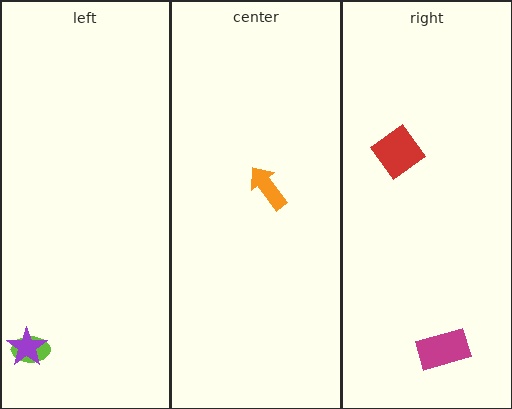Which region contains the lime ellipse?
The left region.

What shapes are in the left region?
The lime ellipse, the purple star.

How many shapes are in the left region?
2.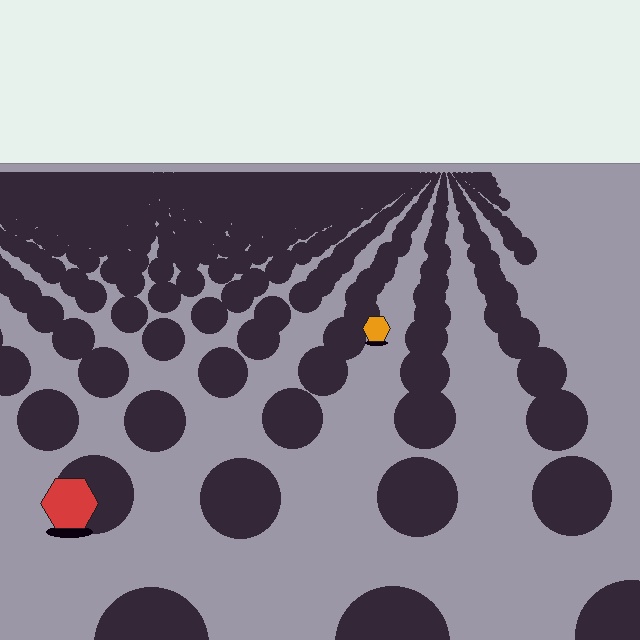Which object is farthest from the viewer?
The orange hexagon is farthest from the viewer. It appears smaller and the ground texture around it is denser.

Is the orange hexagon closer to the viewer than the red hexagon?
No. The red hexagon is closer — you can tell from the texture gradient: the ground texture is coarser near it.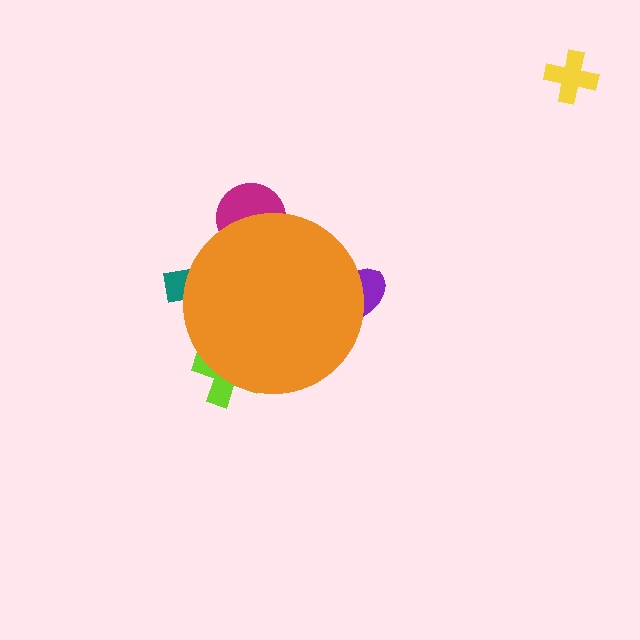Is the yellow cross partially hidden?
No, the yellow cross is fully visible.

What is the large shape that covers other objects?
An orange circle.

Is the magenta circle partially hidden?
Yes, the magenta circle is partially hidden behind the orange circle.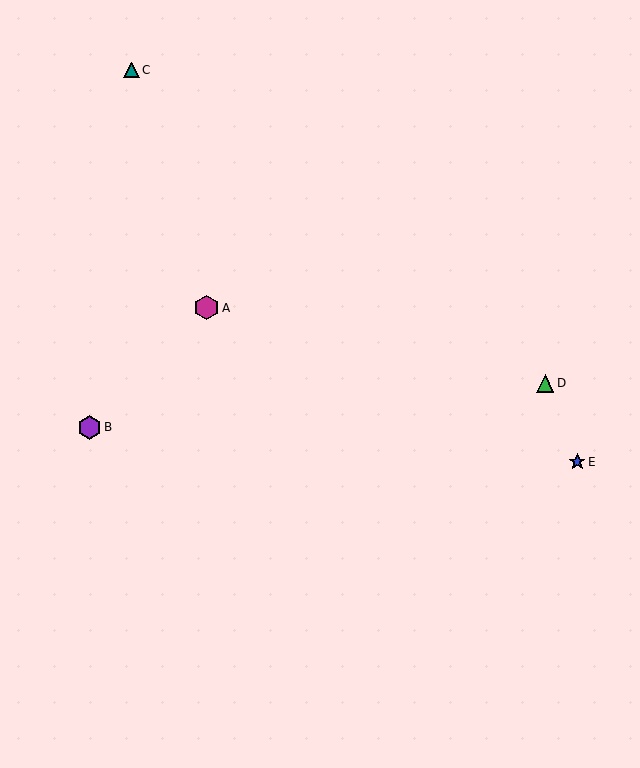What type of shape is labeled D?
Shape D is a green triangle.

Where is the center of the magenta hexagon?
The center of the magenta hexagon is at (206, 308).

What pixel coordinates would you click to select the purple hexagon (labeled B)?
Click at (90, 427) to select the purple hexagon B.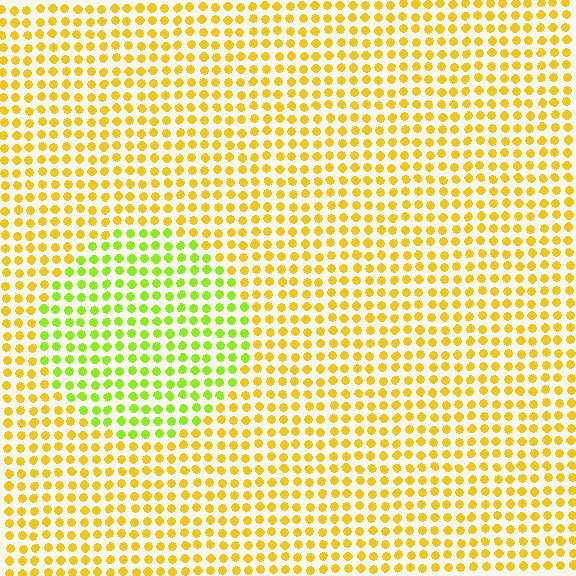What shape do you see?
I see a circle.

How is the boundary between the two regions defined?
The boundary is defined purely by a slight shift in hue (about 40 degrees). Spacing, size, and orientation are identical on both sides.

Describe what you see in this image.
The image is filled with small yellow elements in a uniform arrangement. A circle-shaped region is visible where the elements are tinted to a slightly different hue, forming a subtle color boundary.